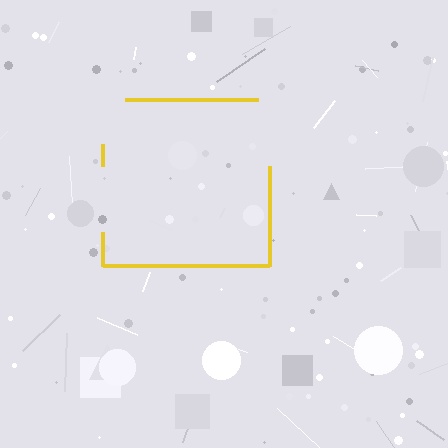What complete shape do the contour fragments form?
The contour fragments form a square.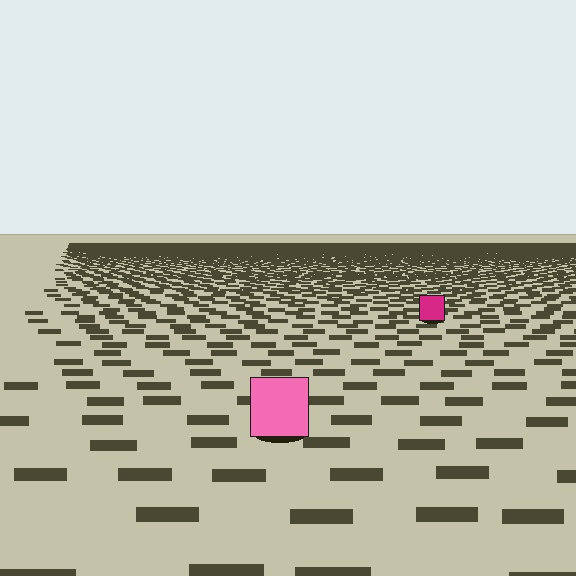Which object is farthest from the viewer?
The magenta square is farthest from the viewer. It appears smaller and the ground texture around it is denser.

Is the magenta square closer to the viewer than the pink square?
No. The pink square is closer — you can tell from the texture gradient: the ground texture is coarser near it.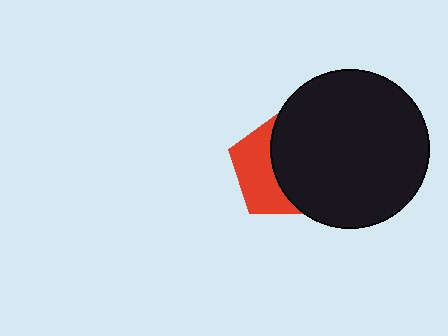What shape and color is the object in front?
The object in front is a black circle.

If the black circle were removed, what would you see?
You would see the complete red pentagon.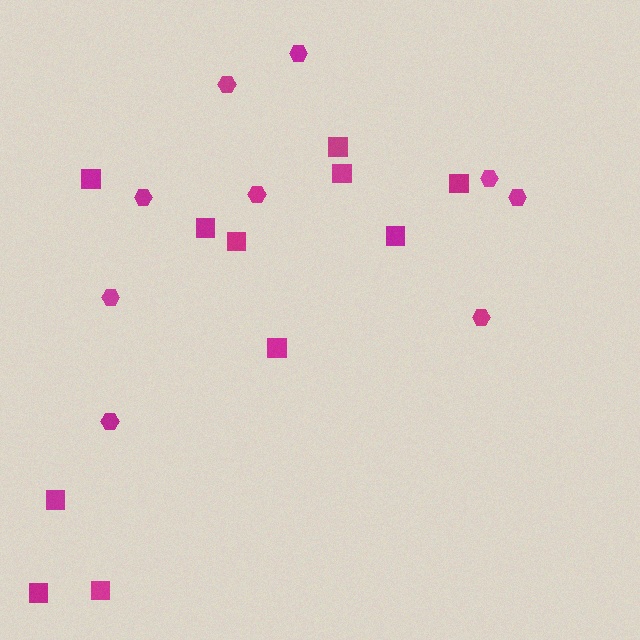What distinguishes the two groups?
There are 2 groups: one group of hexagons (9) and one group of squares (11).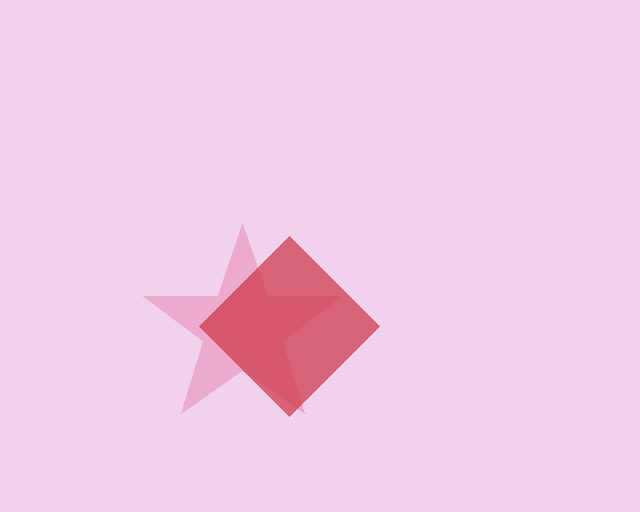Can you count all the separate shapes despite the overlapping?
Yes, there are 2 separate shapes.